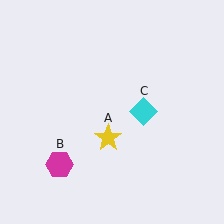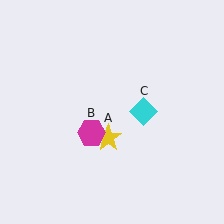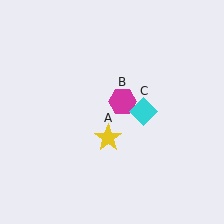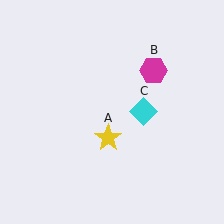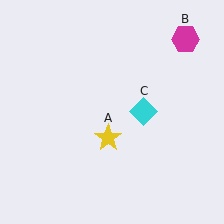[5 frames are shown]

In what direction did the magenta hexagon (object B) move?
The magenta hexagon (object B) moved up and to the right.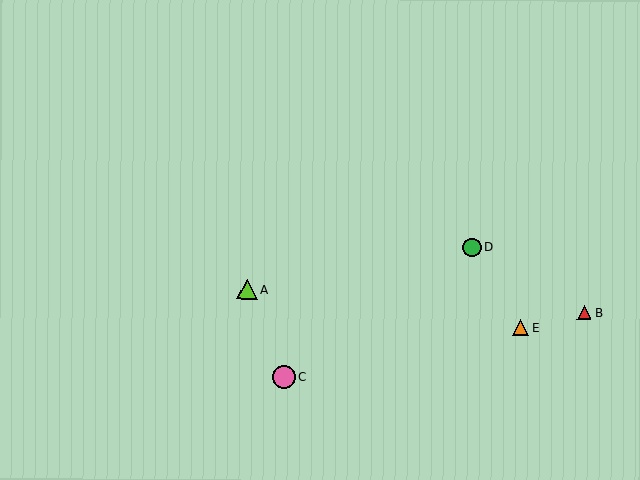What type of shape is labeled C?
Shape C is a pink circle.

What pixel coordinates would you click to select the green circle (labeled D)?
Click at (472, 247) to select the green circle D.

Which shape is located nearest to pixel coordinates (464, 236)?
The green circle (labeled D) at (472, 247) is nearest to that location.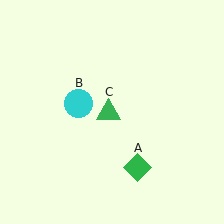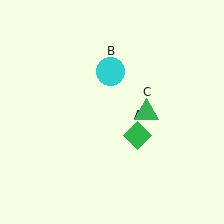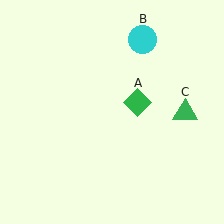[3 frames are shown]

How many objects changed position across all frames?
3 objects changed position: green diamond (object A), cyan circle (object B), green triangle (object C).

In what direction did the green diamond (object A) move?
The green diamond (object A) moved up.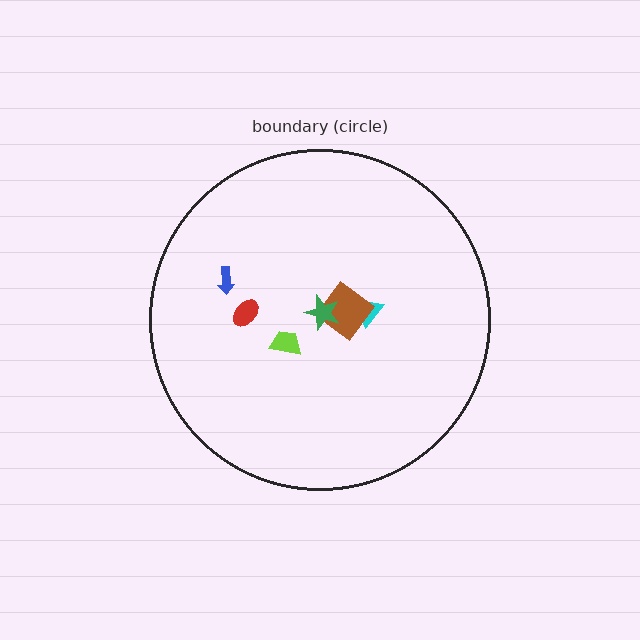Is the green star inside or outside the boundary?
Inside.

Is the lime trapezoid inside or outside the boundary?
Inside.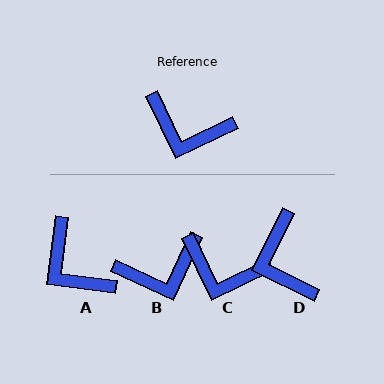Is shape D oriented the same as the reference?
No, it is off by about 52 degrees.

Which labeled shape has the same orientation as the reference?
C.